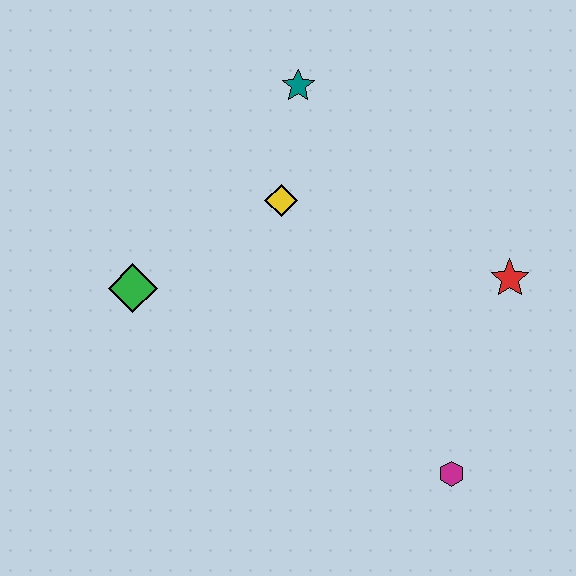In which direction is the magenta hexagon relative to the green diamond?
The magenta hexagon is to the right of the green diamond.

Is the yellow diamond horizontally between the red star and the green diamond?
Yes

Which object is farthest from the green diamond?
The red star is farthest from the green diamond.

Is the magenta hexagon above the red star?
No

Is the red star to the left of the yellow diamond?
No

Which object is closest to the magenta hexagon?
The red star is closest to the magenta hexagon.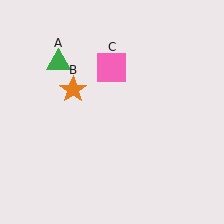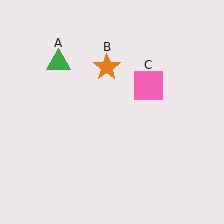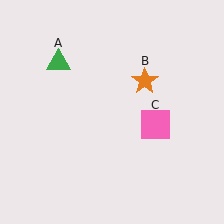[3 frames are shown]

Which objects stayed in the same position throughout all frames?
Green triangle (object A) remained stationary.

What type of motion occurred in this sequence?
The orange star (object B), pink square (object C) rotated clockwise around the center of the scene.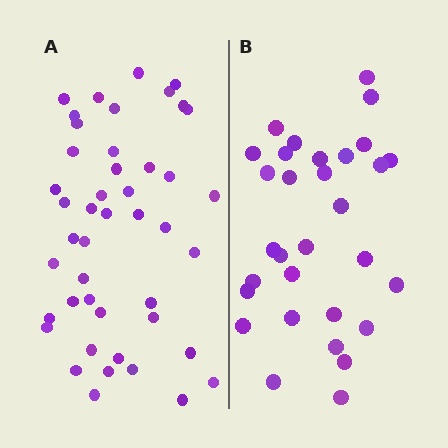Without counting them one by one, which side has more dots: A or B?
Region A (the left region) has more dots.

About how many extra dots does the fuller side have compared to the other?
Region A has approximately 15 more dots than region B.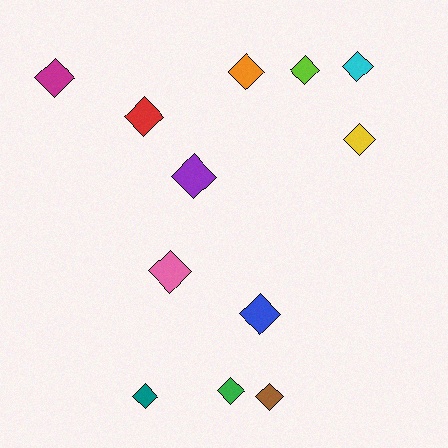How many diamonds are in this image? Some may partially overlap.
There are 12 diamonds.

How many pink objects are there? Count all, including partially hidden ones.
There is 1 pink object.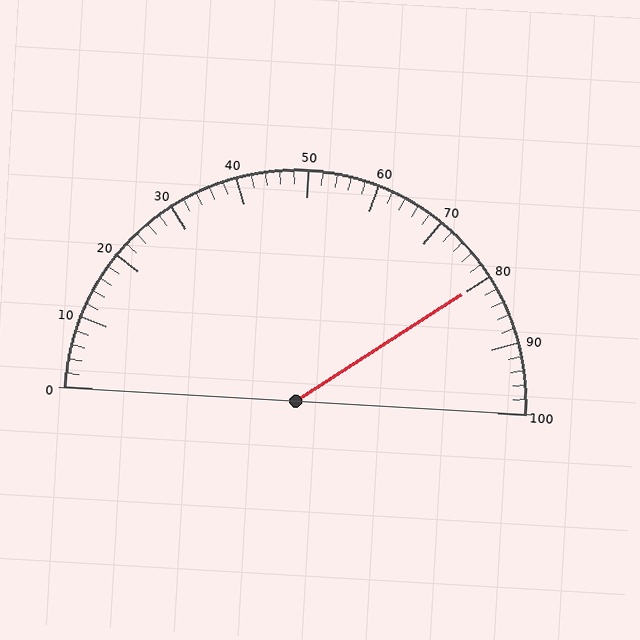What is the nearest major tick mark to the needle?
The nearest major tick mark is 80.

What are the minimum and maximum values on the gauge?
The gauge ranges from 0 to 100.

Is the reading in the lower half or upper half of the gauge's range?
The reading is in the upper half of the range (0 to 100).